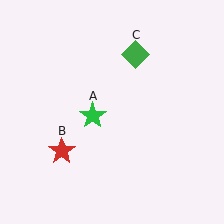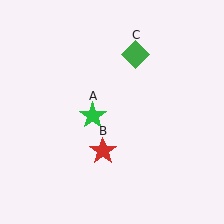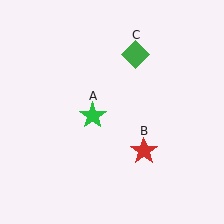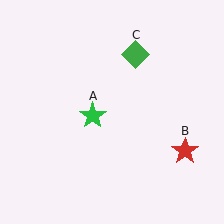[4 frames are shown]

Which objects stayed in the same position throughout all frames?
Green star (object A) and green diamond (object C) remained stationary.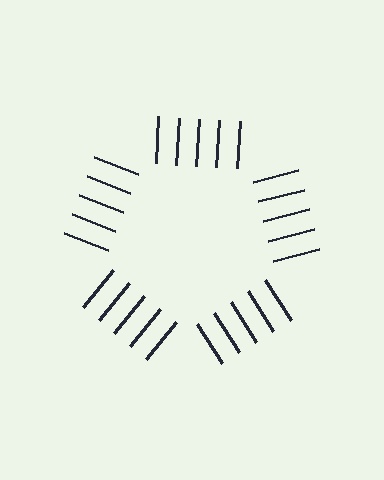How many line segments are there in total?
25 — 5 along each of the 5 edges.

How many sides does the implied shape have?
5 sides — the line-ends trace a pentagon.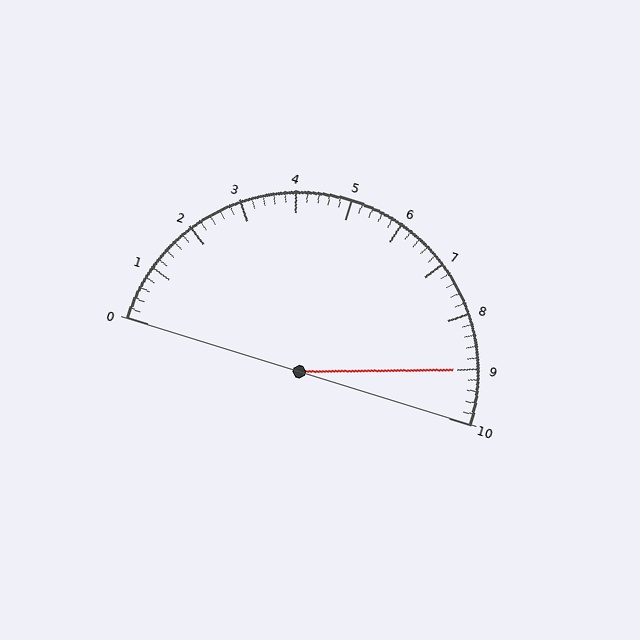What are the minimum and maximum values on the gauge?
The gauge ranges from 0 to 10.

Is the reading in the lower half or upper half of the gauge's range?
The reading is in the upper half of the range (0 to 10).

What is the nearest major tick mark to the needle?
The nearest major tick mark is 9.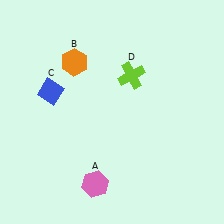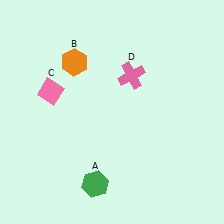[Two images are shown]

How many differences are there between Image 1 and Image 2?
There are 3 differences between the two images.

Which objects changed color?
A changed from pink to green. C changed from blue to pink. D changed from lime to pink.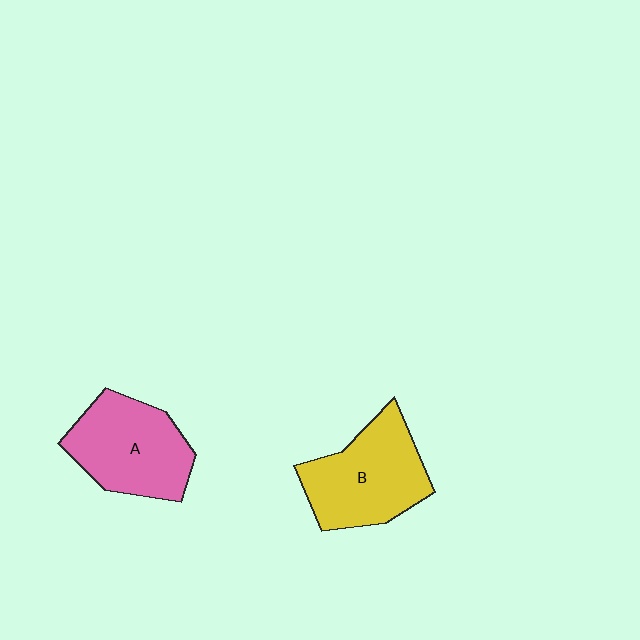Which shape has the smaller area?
Shape A (pink).